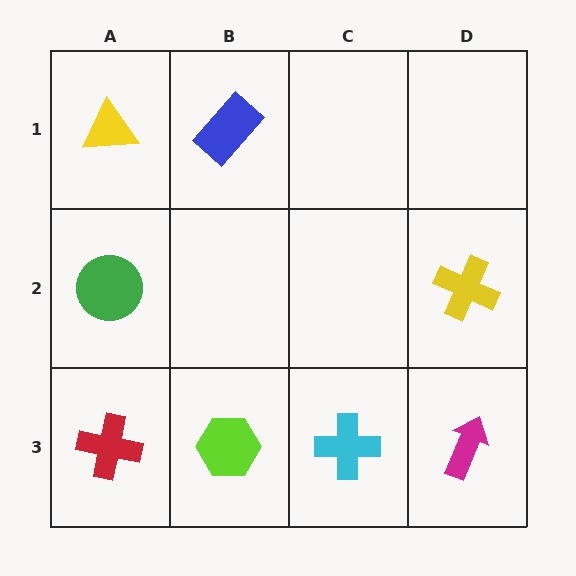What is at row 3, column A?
A red cross.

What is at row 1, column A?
A yellow triangle.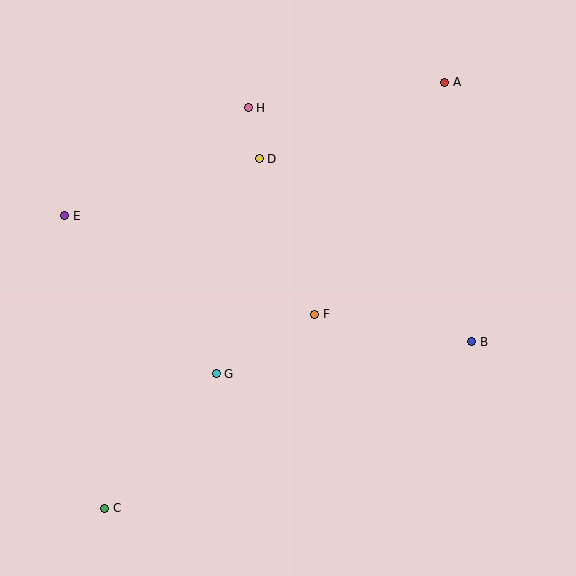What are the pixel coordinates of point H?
Point H is at (248, 108).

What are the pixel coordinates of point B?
Point B is at (472, 342).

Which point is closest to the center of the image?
Point F at (315, 314) is closest to the center.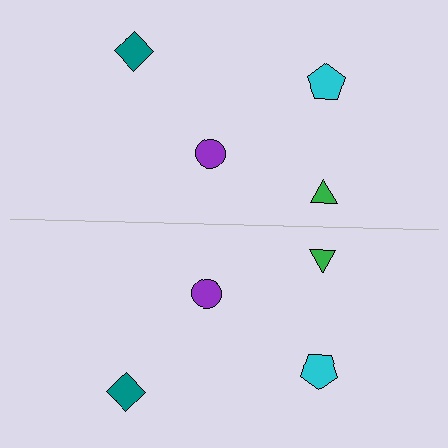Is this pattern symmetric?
Yes, this pattern has bilateral (reflection) symmetry.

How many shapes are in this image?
There are 8 shapes in this image.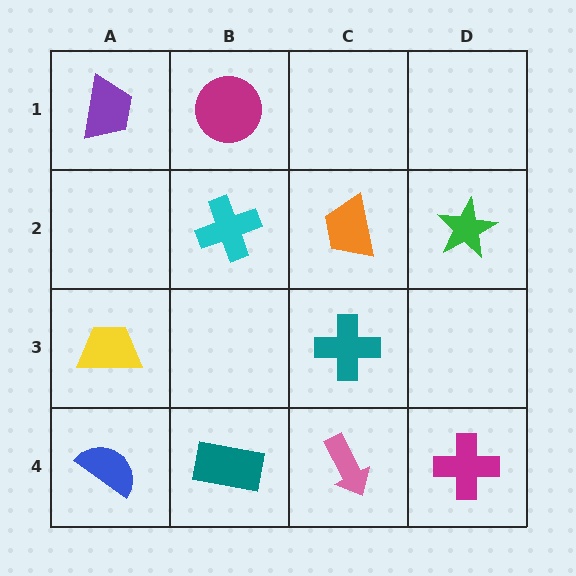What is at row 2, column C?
An orange trapezoid.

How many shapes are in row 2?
3 shapes.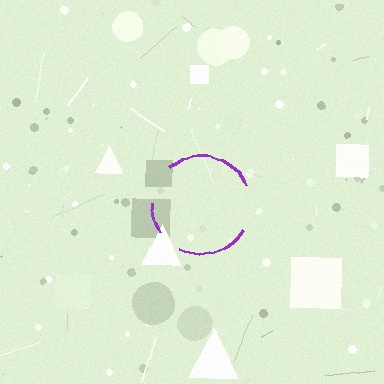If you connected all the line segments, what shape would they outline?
They would outline a circle.